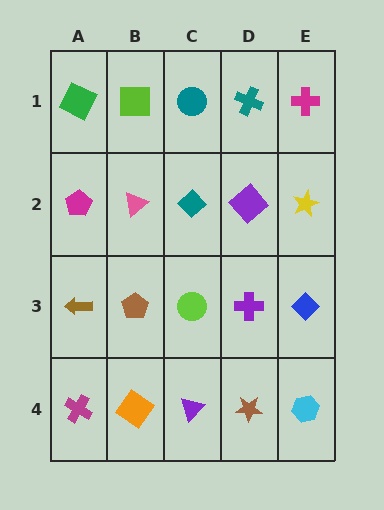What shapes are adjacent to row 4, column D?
A purple cross (row 3, column D), a purple triangle (row 4, column C), a cyan hexagon (row 4, column E).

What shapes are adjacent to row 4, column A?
A brown arrow (row 3, column A), an orange diamond (row 4, column B).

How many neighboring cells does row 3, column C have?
4.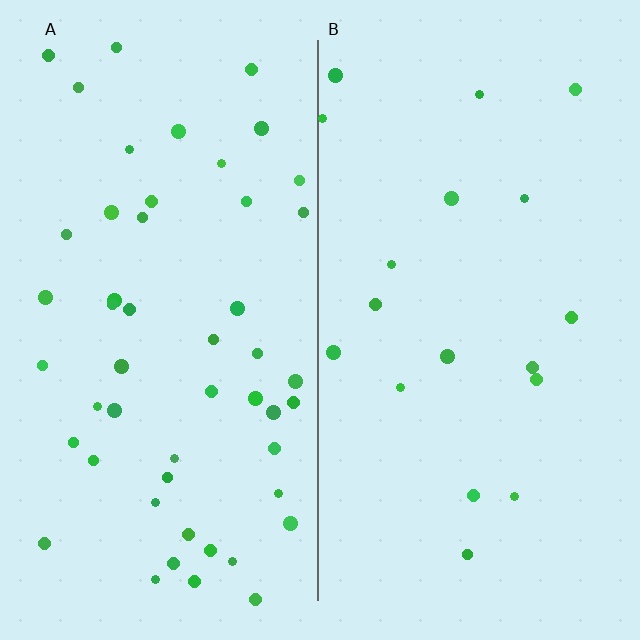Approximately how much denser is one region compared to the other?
Approximately 2.8× — region A over region B.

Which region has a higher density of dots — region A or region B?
A (the left).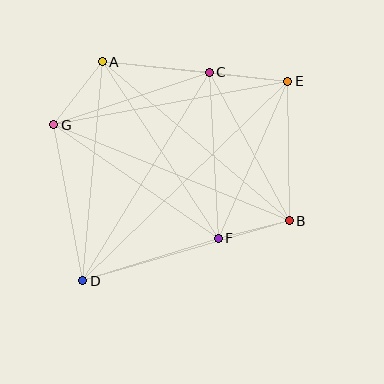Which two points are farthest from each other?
Points D and E are farthest from each other.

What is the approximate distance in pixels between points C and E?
The distance between C and E is approximately 79 pixels.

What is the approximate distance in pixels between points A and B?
The distance between A and B is approximately 245 pixels.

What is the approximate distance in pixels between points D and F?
The distance between D and F is approximately 142 pixels.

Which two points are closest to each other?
Points B and F are closest to each other.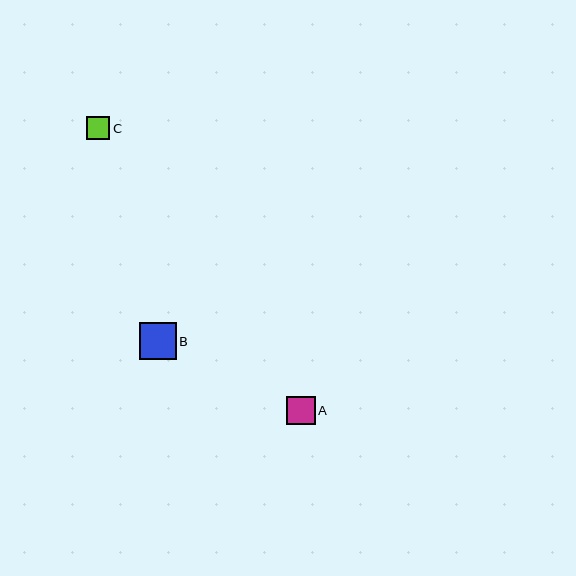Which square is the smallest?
Square C is the smallest with a size of approximately 24 pixels.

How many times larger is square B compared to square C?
Square B is approximately 1.6 times the size of square C.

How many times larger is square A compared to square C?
Square A is approximately 1.2 times the size of square C.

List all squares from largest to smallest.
From largest to smallest: B, A, C.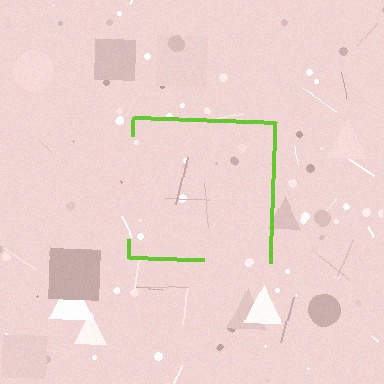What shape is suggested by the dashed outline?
The dashed outline suggests a square.